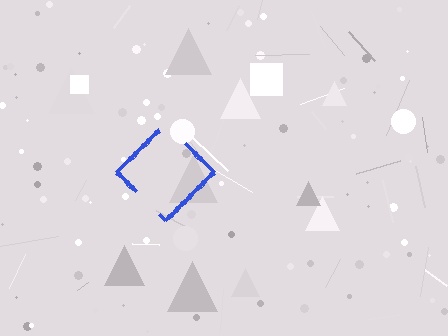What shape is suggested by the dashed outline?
The dashed outline suggests a diamond.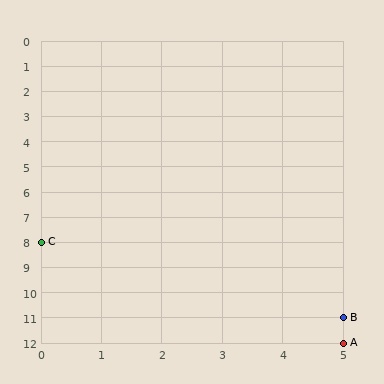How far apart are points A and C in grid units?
Points A and C are 5 columns and 4 rows apart (about 6.4 grid units diagonally).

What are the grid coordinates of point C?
Point C is at grid coordinates (0, 8).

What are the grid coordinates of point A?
Point A is at grid coordinates (5, 12).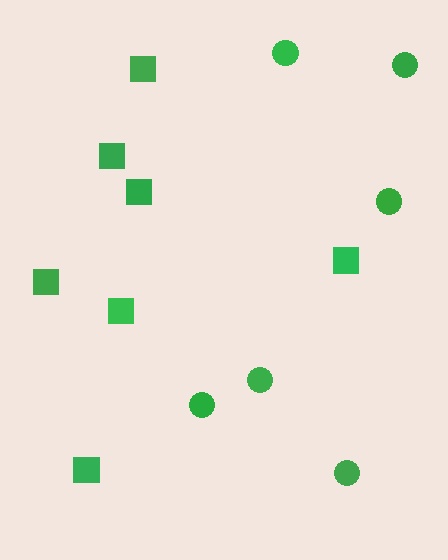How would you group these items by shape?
There are 2 groups: one group of squares (7) and one group of circles (6).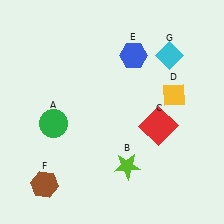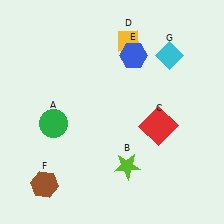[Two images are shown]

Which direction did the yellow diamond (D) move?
The yellow diamond (D) moved up.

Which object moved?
The yellow diamond (D) moved up.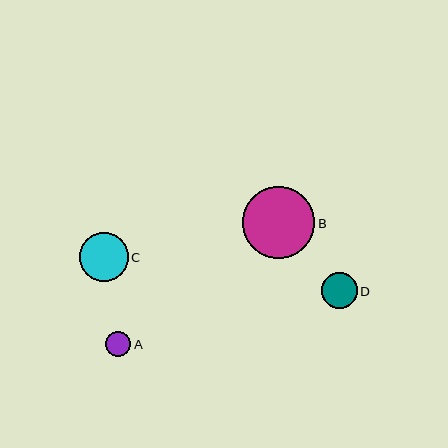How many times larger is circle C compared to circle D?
Circle C is approximately 1.3 times the size of circle D.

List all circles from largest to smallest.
From largest to smallest: B, C, D, A.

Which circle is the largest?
Circle B is the largest with a size of approximately 72 pixels.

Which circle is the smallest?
Circle A is the smallest with a size of approximately 25 pixels.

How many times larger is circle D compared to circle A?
Circle D is approximately 1.4 times the size of circle A.